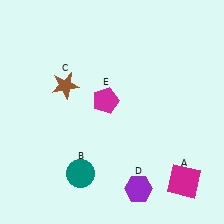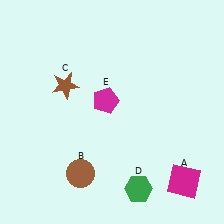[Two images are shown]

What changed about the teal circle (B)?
In Image 1, B is teal. In Image 2, it changed to brown.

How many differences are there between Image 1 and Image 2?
There are 2 differences between the two images.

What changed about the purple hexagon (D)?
In Image 1, D is purple. In Image 2, it changed to green.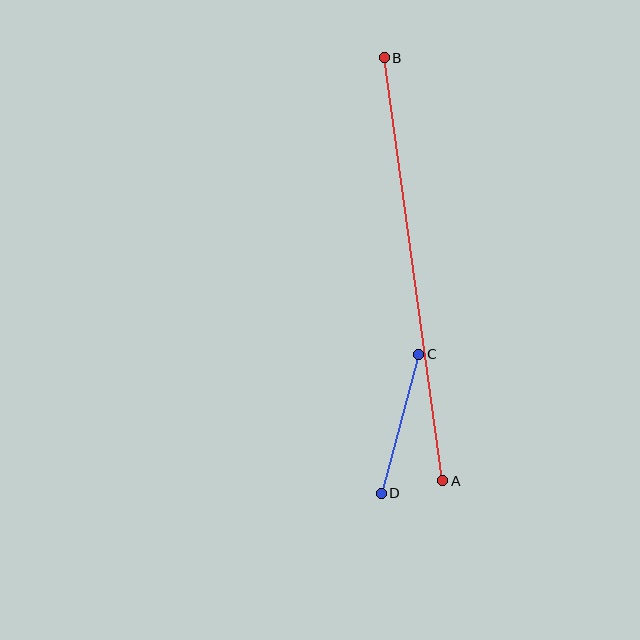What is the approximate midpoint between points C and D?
The midpoint is at approximately (400, 424) pixels.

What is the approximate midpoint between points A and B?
The midpoint is at approximately (414, 269) pixels.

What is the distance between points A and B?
The distance is approximately 427 pixels.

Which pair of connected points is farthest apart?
Points A and B are farthest apart.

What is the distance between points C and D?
The distance is approximately 144 pixels.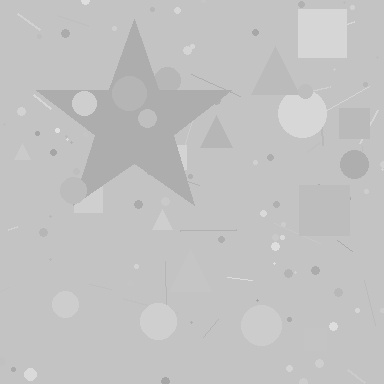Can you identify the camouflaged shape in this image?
The camouflaged shape is a star.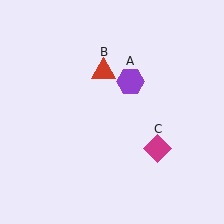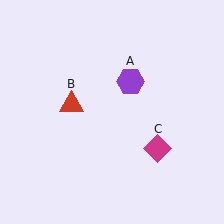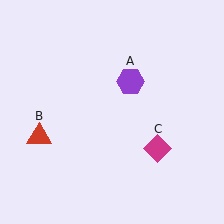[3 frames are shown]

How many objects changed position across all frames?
1 object changed position: red triangle (object B).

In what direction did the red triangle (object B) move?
The red triangle (object B) moved down and to the left.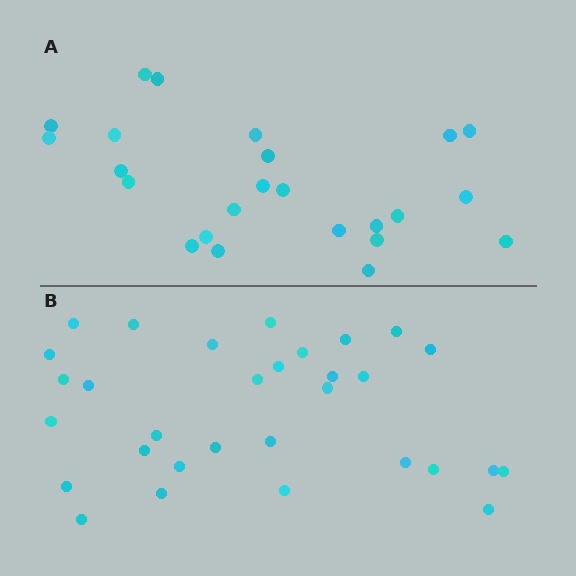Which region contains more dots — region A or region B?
Region B (the bottom region) has more dots.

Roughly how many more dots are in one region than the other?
Region B has roughly 8 or so more dots than region A.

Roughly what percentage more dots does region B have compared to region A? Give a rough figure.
About 30% more.